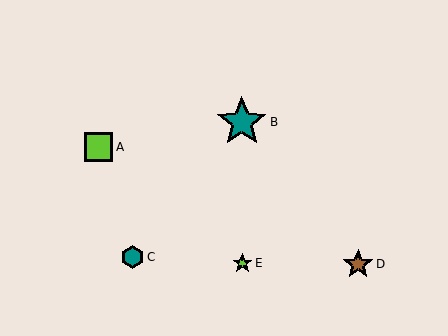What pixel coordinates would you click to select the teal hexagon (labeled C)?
Click at (133, 257) to select the teal hexagon C.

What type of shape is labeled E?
Shape E is a lime star.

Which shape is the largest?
The teal star (labeled B) is the largest.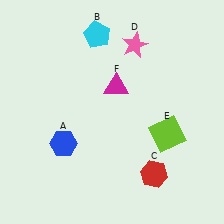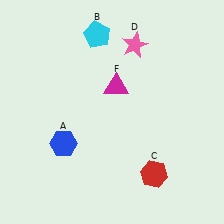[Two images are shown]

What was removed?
The lime square (E) was removed in Image 2.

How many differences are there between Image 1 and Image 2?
There is 1 difference between the two images.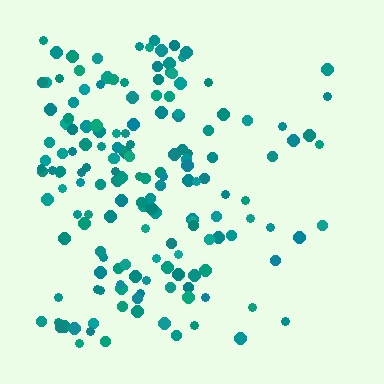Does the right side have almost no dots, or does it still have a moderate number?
Still a moderate number, just noticeably fewer than the left.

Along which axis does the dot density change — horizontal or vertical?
Horizontal.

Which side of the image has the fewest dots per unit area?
The right.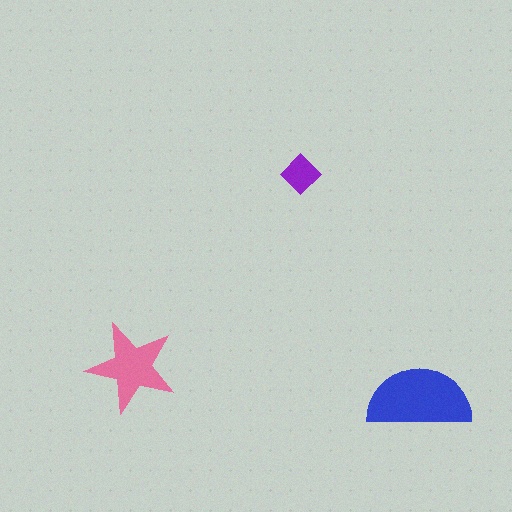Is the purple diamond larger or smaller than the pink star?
Smaller.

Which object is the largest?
The blue semicircle.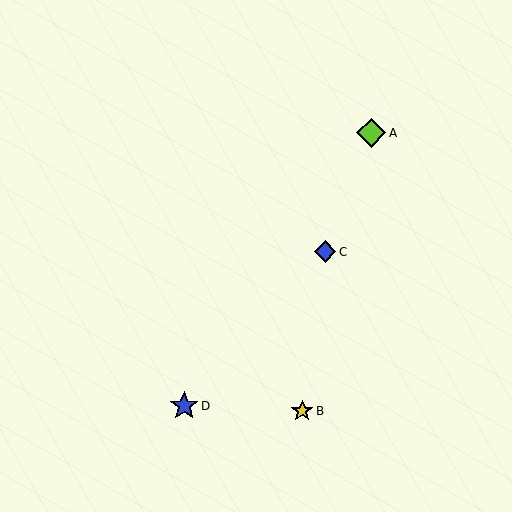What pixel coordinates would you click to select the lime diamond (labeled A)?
Click at (371, 133) to select the lime diamond A.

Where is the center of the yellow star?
The center of the yellow star is at (302, 411).